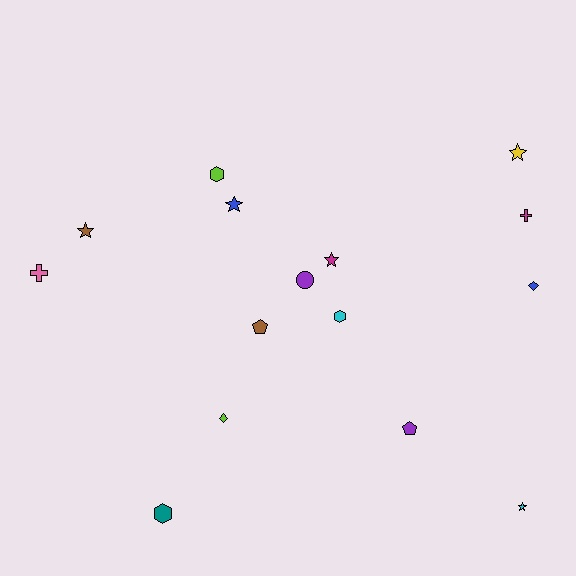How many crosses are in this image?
There are 2 crosses.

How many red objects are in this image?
There are no red objects.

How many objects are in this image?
There are 15 objects.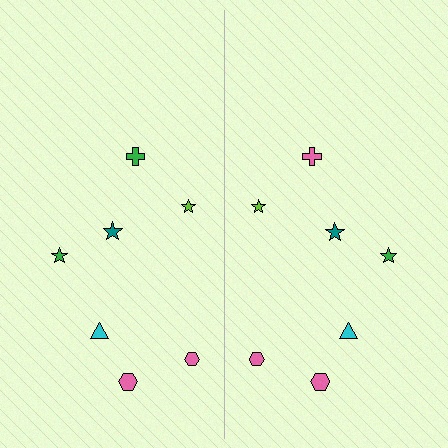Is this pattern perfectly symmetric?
No, the pattern is not perfectly symmetric. The pink cross on the right side breaks the symmetry — its mirror counterpart is green.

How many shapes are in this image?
There are 14 shapes in this image.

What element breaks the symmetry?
The pink cross on the right side breaks the symmetry — its mirror counterpart is green.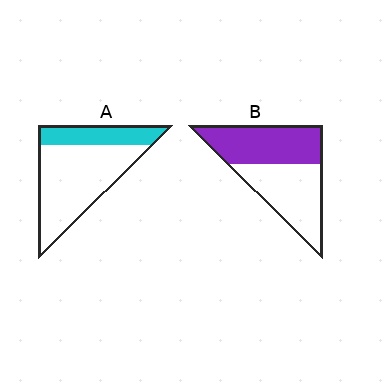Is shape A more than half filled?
No.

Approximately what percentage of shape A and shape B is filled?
A is approximately 30% and B is approximately 50%.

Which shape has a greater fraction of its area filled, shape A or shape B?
Shape B.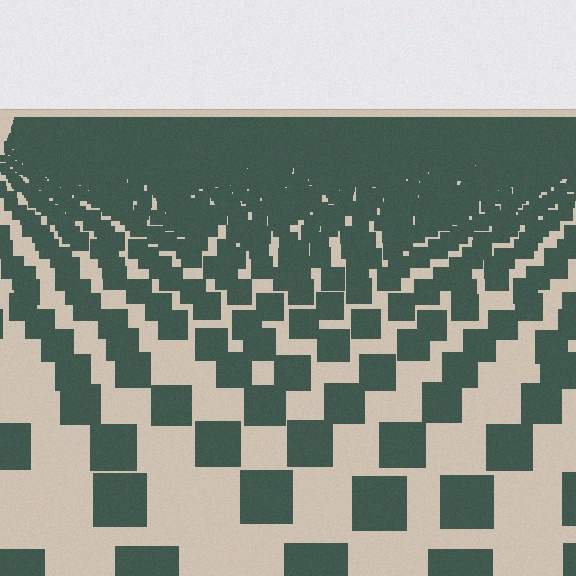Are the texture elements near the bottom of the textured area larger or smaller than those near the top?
Larger. Near the bottom, elements are closer to the viewer and appear at a bigger on-screen size.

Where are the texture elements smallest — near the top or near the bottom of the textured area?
Near the top.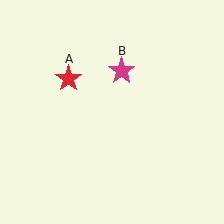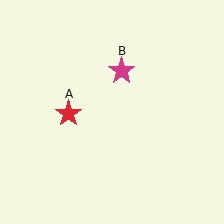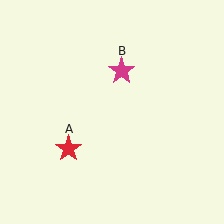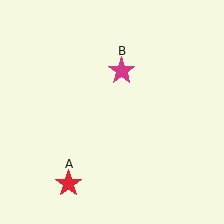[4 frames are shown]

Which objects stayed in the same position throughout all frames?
Magenta star (object B) remained stationary.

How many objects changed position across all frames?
1 object changed position: red star (object A).